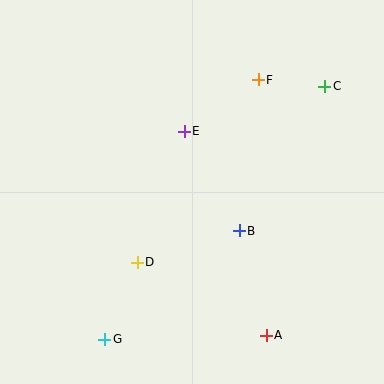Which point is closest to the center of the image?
Point B at (239, 231) is closest to the center.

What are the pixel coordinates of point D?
Point D is at (137, 262).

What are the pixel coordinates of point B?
Point B is at (239, 231).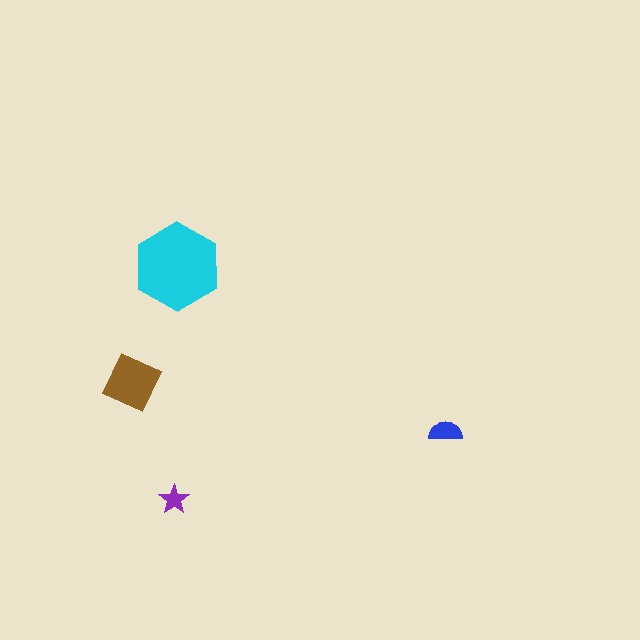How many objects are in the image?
There are 4 objects in the image.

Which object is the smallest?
The purple star.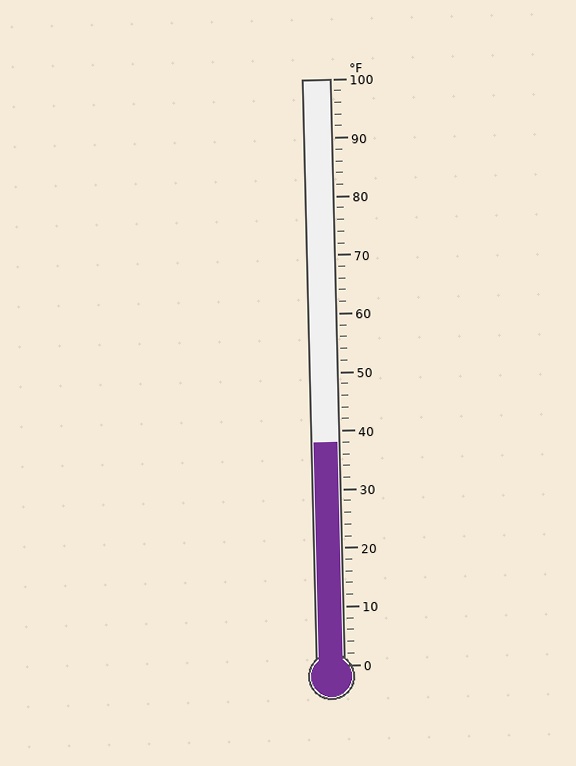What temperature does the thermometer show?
The thermometer shows approximately 38°F.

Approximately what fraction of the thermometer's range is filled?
The thermometer is filled to approximately 40% of its range.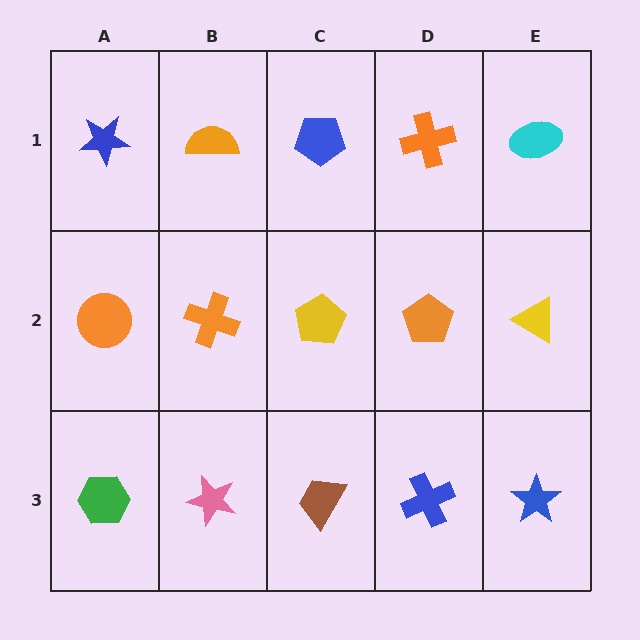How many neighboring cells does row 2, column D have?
4.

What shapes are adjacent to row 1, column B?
An orange cross (row 2, column B), a blue star (row 1, column A), a blue pentagon (row 1, column C).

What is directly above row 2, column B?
An orange semicircle.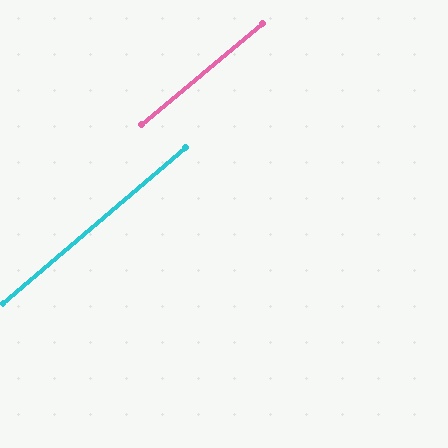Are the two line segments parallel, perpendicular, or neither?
Parallel — their directions differ by only 0.6°.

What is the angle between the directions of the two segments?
Approximately 1 degree.